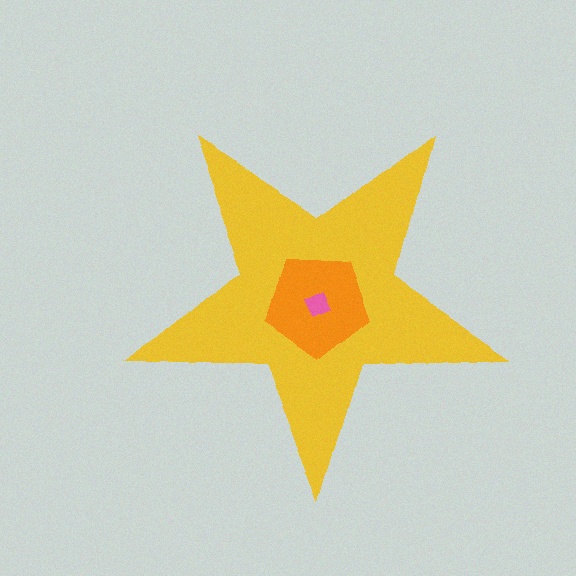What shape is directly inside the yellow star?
The orange pentagon.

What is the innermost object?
The pink diamond.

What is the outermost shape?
The yellow star.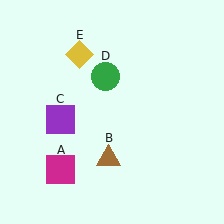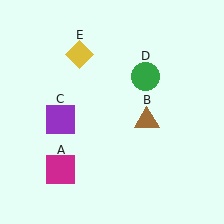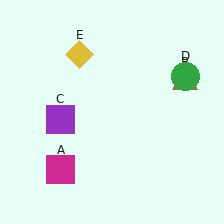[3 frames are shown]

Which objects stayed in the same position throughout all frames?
Magenta square (object A) and purple square (object C) and yellow diamond (object E) remained stationary.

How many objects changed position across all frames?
2 objects changed position: brown triangle (object B), green circle (object D).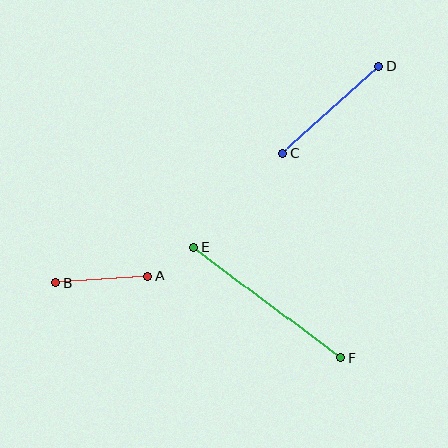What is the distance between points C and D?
The distance is approximately 129 pixels.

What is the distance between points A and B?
The distance is approximately 92 pixels.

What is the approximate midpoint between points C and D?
The midpoint is at approximately (331, 110) pixels.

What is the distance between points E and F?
The distance is approximately 184 pixels.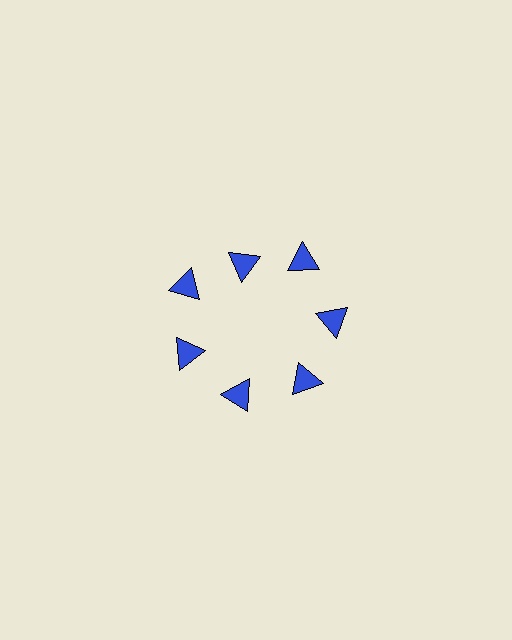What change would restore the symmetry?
The symmetry would be restored by moving it outward, back onto the ring so that all 7 triangles sit at equal angles and equal distance from the center.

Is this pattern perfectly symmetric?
No. The 7 blue triangles are arranged in a ring, but one element near the 12 o'clock position is pulled inward toward the center, breaking the 7-fold rotational symmetry.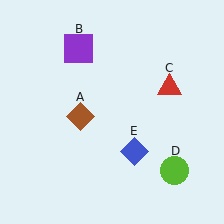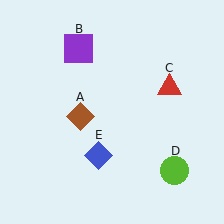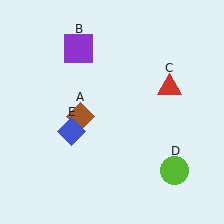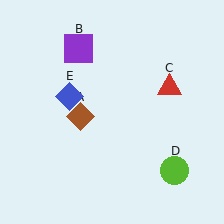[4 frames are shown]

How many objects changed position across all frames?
1 object changed position: blue diamond (object E).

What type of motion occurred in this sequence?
The blue diamond (object E) rotated clockwise around the center of the scene.